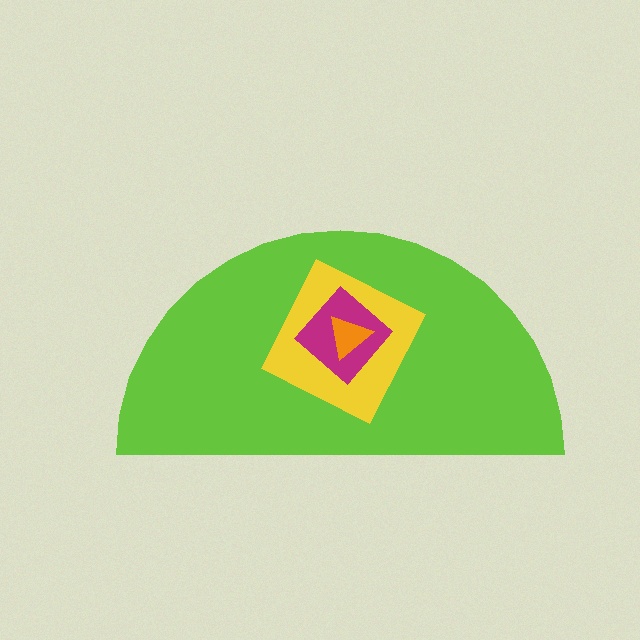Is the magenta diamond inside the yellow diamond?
Yes.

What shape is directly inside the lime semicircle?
The yellow diamond.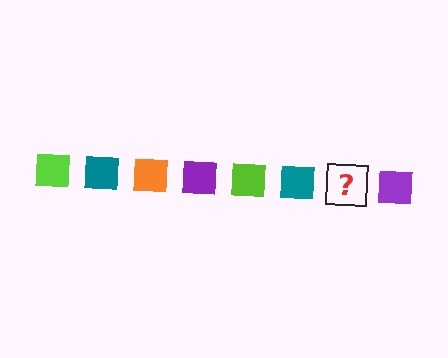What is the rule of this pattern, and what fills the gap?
The rule is that the pattern cycles through lime, teal, orange, purple squares. The gap should be filled with an orange square.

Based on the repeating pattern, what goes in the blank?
The blank should be an orange square.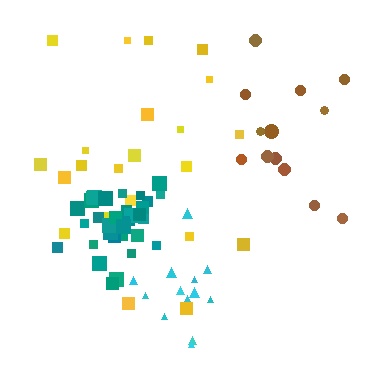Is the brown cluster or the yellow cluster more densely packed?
Yellow.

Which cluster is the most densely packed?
Teal.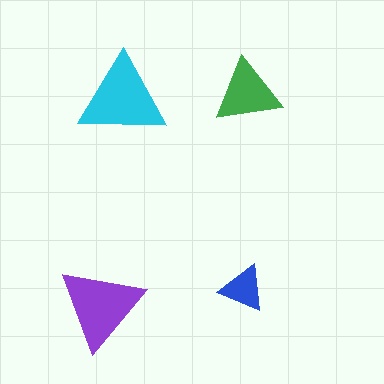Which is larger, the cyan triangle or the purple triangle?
The cyan one.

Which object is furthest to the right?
The green triangle is rightmost.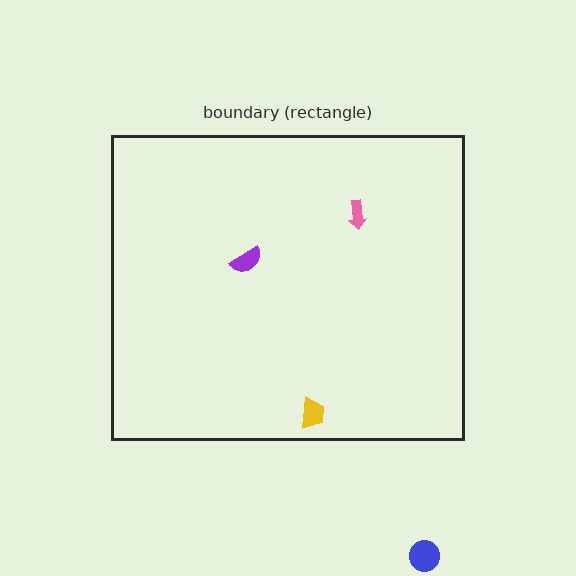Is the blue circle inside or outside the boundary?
Outside.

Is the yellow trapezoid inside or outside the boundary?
Inside.